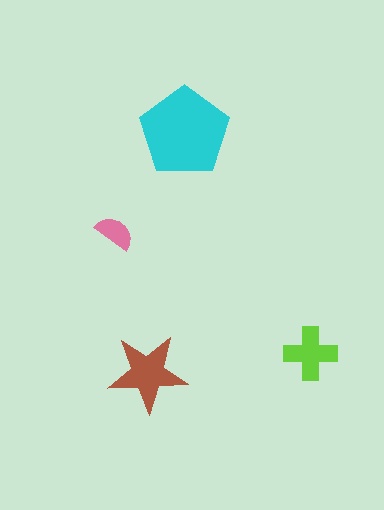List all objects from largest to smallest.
The cyan pentagon, the brown star, the lime cross, the pink semicircle.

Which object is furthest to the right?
The lime cross is rightmost.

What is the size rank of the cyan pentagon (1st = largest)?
1st.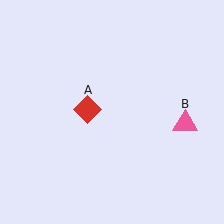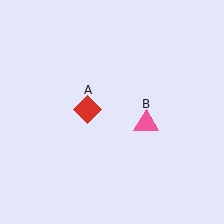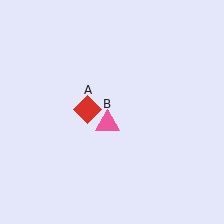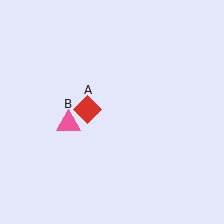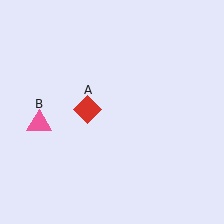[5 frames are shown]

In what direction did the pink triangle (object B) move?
The pink triangle (object B) moved left.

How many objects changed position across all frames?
1 object changed position: pink triangle (object B).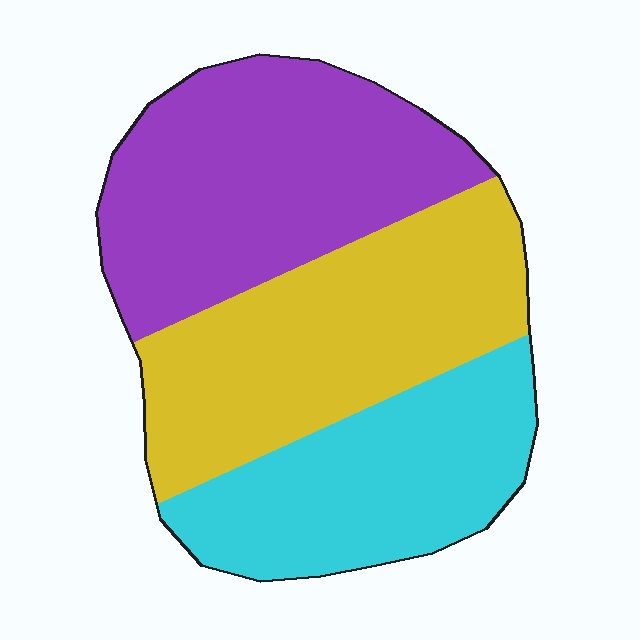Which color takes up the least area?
Cyan, at roughly 30%.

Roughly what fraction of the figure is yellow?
Yellow covers 35% of the figure.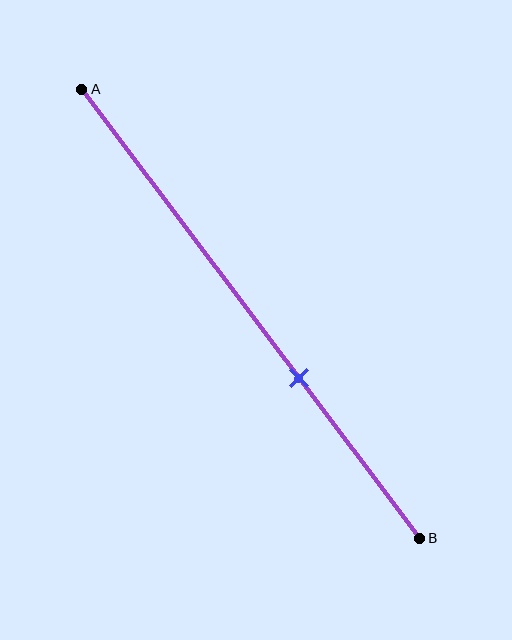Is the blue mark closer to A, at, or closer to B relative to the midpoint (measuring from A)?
The blue mark is closer to point B than the midpoint of segment AB.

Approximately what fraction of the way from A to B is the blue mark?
The blue mark is approximately 65% of the way from A to B.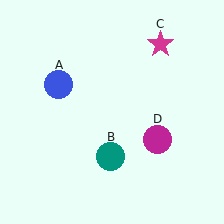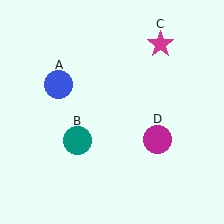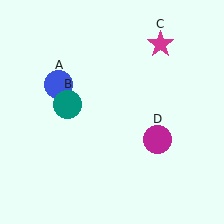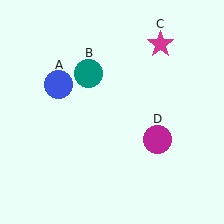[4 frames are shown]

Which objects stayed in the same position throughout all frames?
Blue circle (object A) and magenta star (object C) and magenta circle (object D) remained stationary.